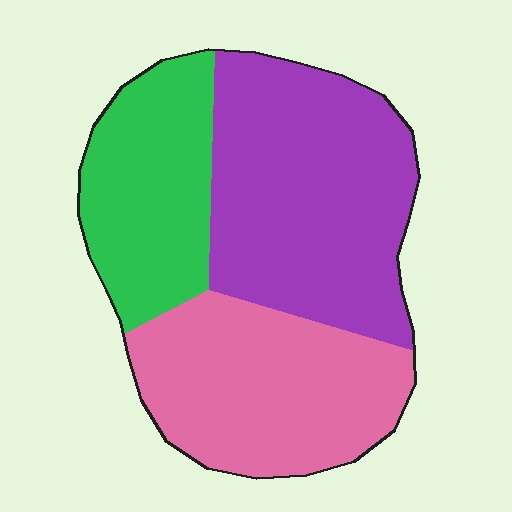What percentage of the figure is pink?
Pink takes up about one third (1/3) of the figure.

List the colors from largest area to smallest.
From largest to smallest: purple, pink, green.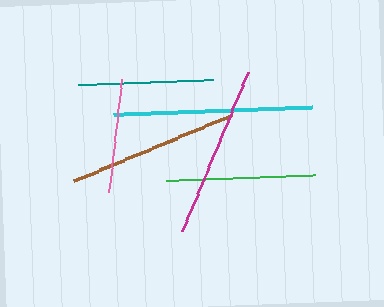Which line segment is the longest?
The cyan line is the longest at approximately 199 pixels.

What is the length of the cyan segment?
The cyan segment is approximately 199 pixels long.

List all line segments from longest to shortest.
From longest to shortest: cyan, magenta, brown, green, teal, pink.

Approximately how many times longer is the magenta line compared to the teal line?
The magenta line is approximately 1.3 times the length of the teal line.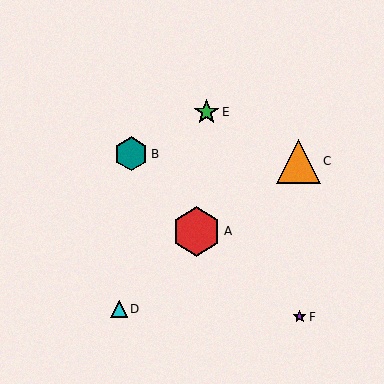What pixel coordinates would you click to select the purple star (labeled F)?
Click at (300, 317) to select the purple star F.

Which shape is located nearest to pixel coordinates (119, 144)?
The teal hexagon (labeled B) at (131, 154) is nearest to that location.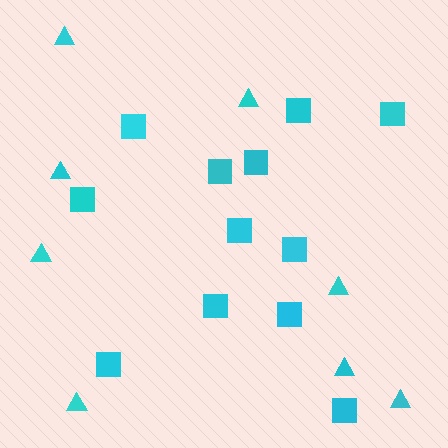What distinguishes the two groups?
There are 2 groups: one group of squares (12) and one group of triangles (8).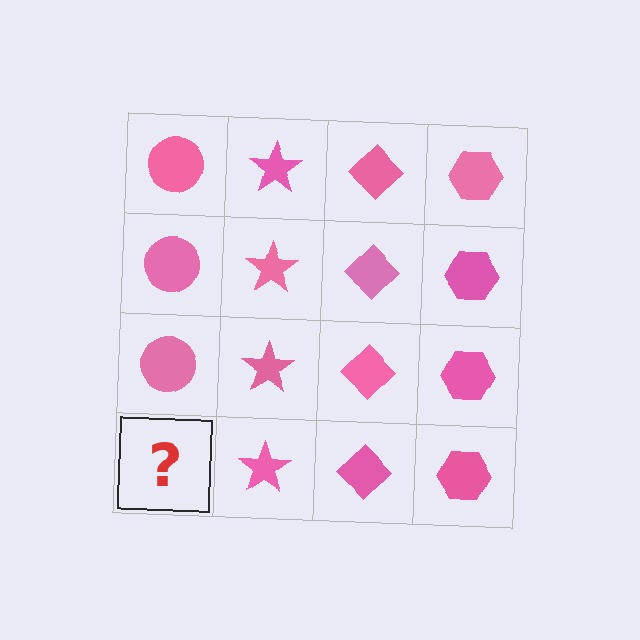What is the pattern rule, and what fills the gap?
The rule is that each column has a consistent shape. The gap should be filled with a pink circle.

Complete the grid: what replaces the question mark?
The question mark should be replaced with a pink circle.